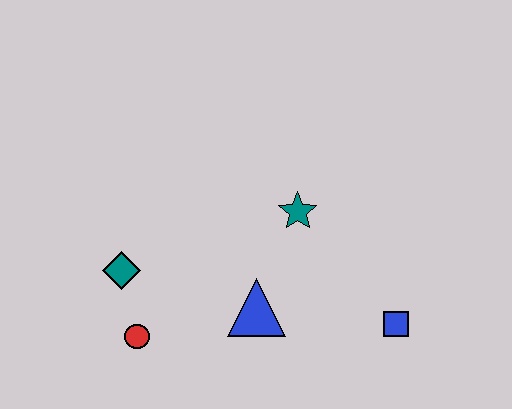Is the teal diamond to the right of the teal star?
No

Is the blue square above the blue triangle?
No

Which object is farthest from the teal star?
The red circle is farthest from the teal star.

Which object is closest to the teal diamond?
The red circle is closest to the teal diamond.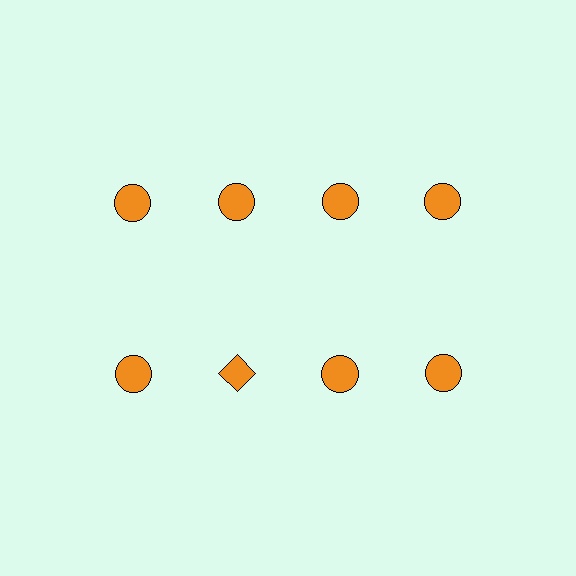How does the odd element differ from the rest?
It has a different shape: diamond instead of circle.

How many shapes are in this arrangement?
There are 8 shapes arranged in a grid pattern.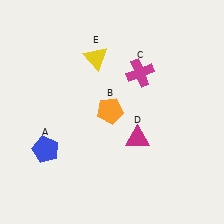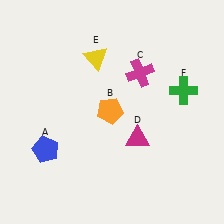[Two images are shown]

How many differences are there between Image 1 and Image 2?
There is 1 difference between the two images.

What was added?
A green cross (F) was added in Image 2.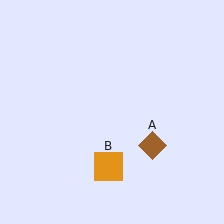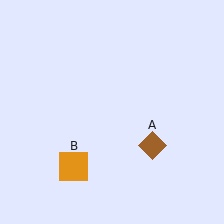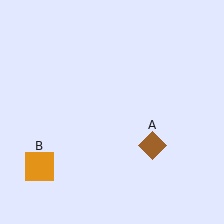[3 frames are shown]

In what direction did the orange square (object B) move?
The orange square (object B) moved left.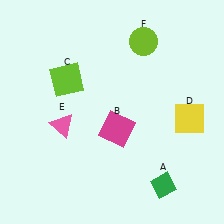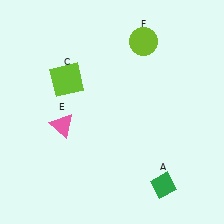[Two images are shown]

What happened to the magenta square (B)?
The magenta square (B) was removed in Image 2. It was in the bottom-right area of Image 1.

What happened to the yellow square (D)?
The yellow square (D) was removed in Image 2. It was in the bottom-right area of Image 1.